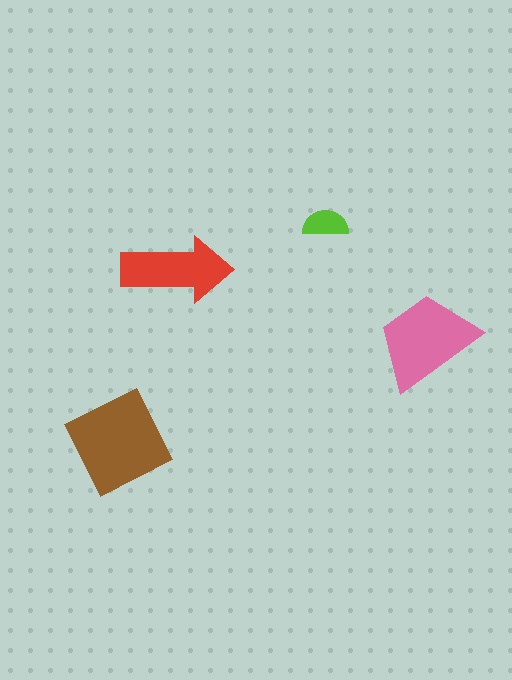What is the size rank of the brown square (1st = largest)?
1st.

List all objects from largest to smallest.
The brown square, the pink trapezoid, the red arrow, the lime semicircle.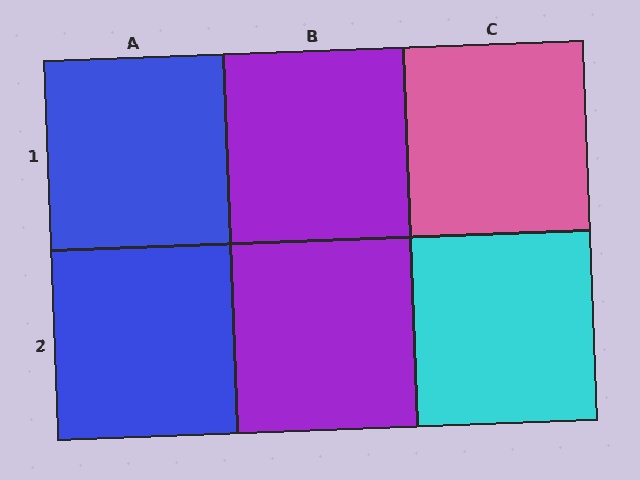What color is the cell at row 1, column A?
Blue.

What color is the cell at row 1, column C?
Pink.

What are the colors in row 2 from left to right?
Blue, purple, cyan.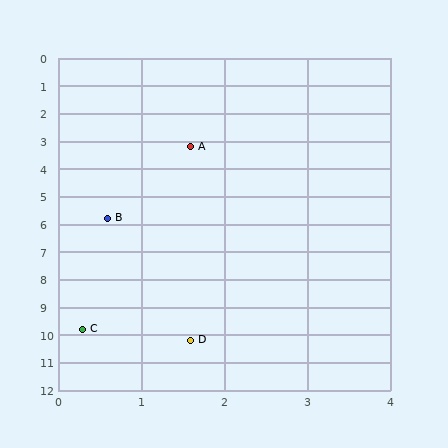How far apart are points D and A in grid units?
Points D and A are about 7.0 grid units apart.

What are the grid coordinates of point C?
Point C is at approximately (0.3, 9.8).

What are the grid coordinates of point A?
Point A is at approximately (1.6, 3.2).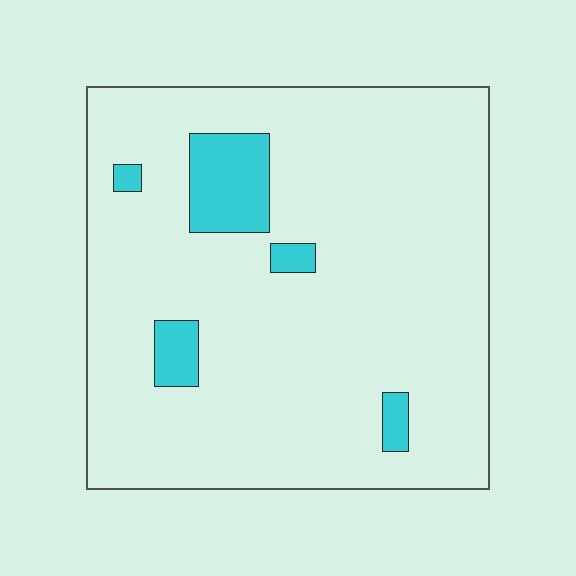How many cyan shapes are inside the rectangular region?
5.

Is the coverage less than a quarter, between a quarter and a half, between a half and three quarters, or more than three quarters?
Less than a quarter.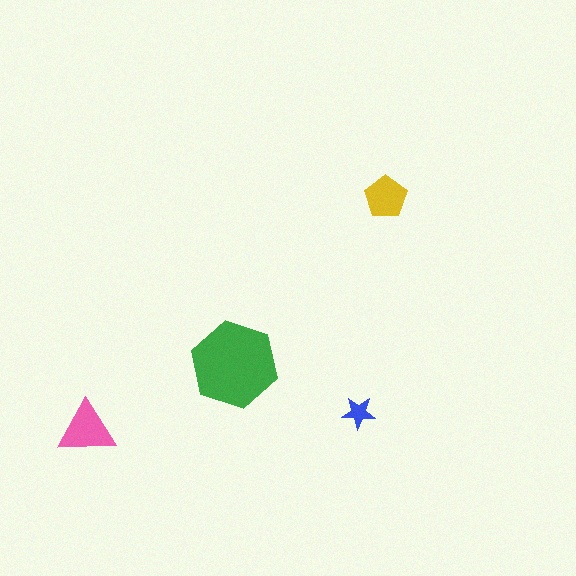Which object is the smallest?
The blue star.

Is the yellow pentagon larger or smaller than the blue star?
Larger.